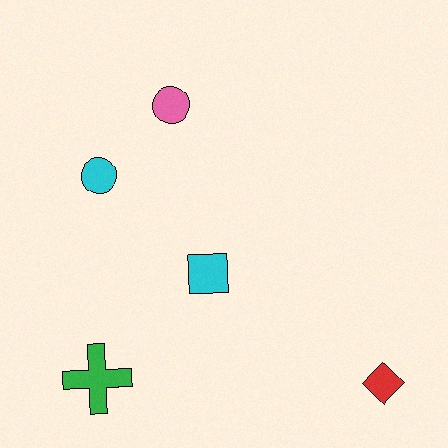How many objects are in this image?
There are 5 objects.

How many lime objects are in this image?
There are no lime objects.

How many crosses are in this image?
There is 1 cross.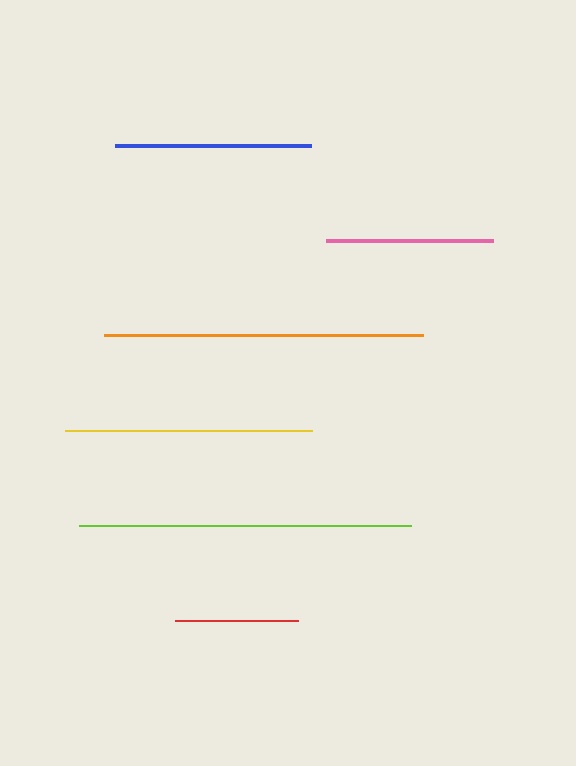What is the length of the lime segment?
The lime segment is approximately 332 pixels long.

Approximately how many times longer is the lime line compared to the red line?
The lime line is approximately 2.7 times the length of the red line.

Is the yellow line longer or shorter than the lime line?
The lime line is longer than the yellow line.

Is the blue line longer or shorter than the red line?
The blue line is longer than the red line.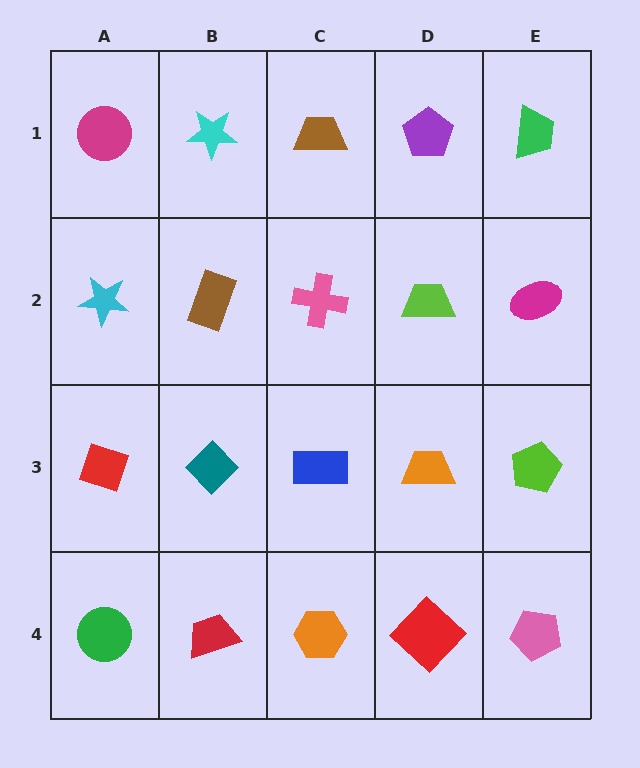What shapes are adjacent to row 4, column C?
A blue rectangle (row 3, column C), a red trapezoid (row 4, column B), a red diamond (row 4, column D).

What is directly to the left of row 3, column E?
An orange trapezoid.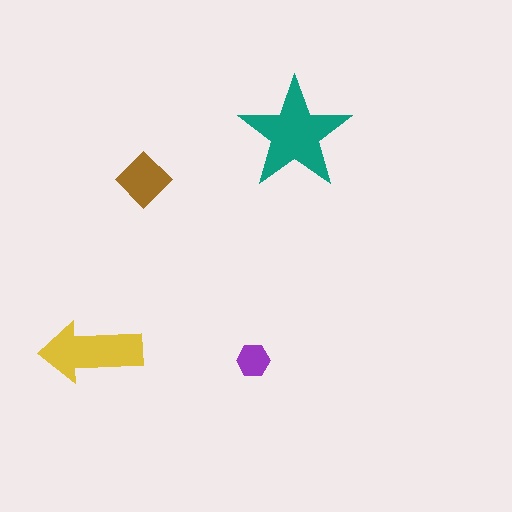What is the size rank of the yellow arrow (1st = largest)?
2nd.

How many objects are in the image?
There are 4 objects in the image.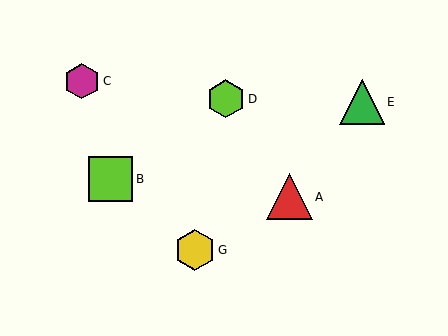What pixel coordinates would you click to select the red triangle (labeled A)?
Click at (289, 197) to select the red triangle A.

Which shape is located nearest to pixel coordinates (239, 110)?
The lime hexagon (labeled D) at (226, 99) is nearest to that location.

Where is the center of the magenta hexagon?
The center of the magenta hexagon is at (82, 81).